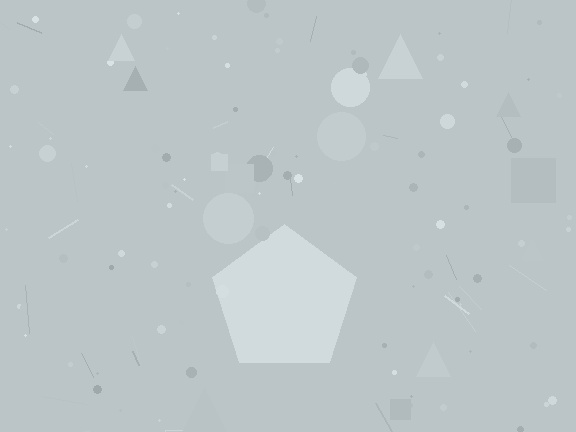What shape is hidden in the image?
A pentagon is hidden in the image.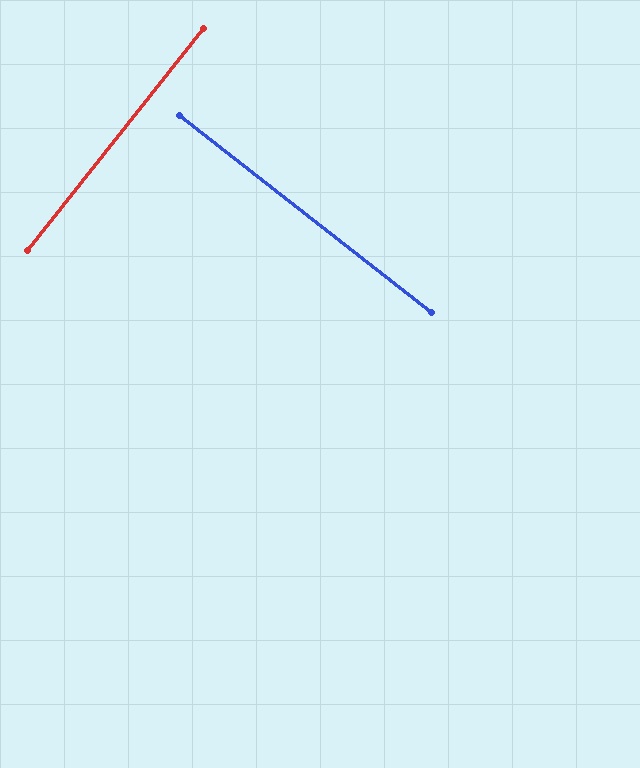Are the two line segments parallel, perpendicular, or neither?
Perpendicular — they meet at approximately 90°.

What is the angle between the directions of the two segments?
Approximately 90 degrees.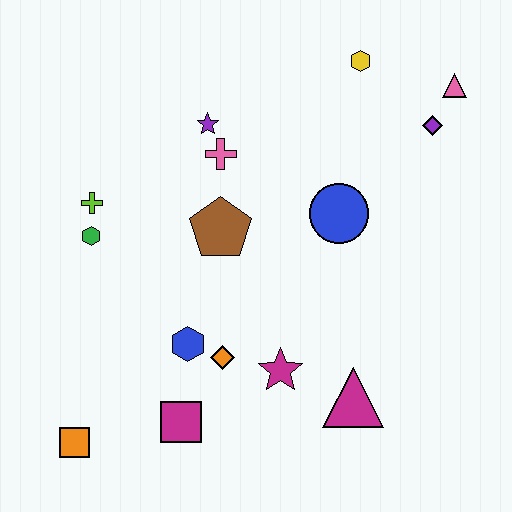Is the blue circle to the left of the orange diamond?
No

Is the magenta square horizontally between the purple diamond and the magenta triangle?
No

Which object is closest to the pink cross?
The purple star is closest to the pink cross.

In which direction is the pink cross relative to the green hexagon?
The pink cross is to the right of the green hexagon.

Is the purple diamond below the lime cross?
No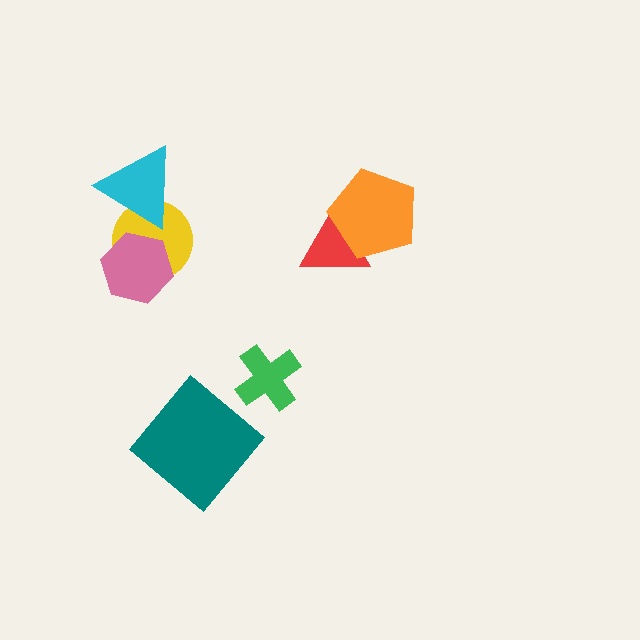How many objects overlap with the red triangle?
1 object overlaps with the red triangle.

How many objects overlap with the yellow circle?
2 objects overlap with the yellow circle.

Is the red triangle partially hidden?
Yes, it is partially covered by another shape.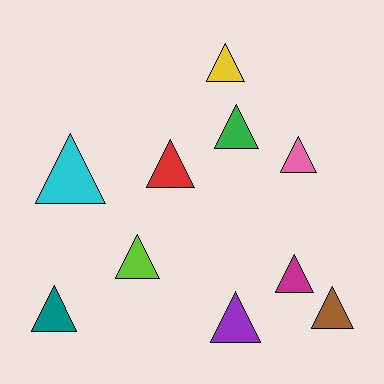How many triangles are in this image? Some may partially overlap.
There are 10 triangles.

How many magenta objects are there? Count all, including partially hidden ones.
There is 1 magenta object.